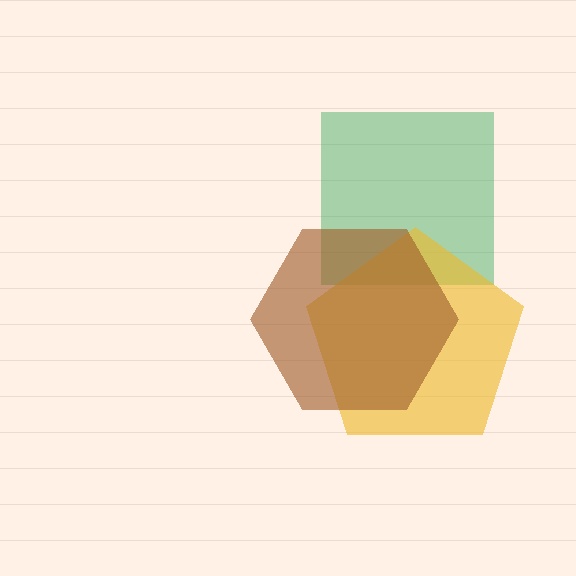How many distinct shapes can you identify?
There are 3 distinct shapes: a green square, a yellow pentagon, a brown hexagon.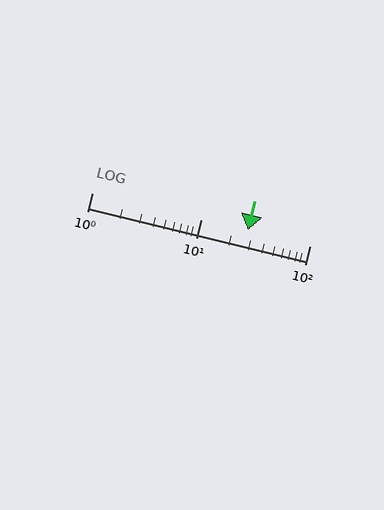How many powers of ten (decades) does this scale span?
The scale spans 2 decades, from 1 to 100.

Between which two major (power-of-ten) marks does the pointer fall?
The pointer is between 10 and 100.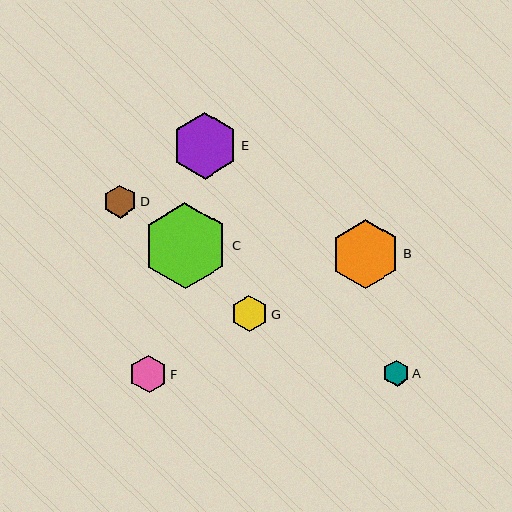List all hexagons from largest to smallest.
From largest to smallest: C, B, E, F, G, D, A.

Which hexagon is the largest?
Hexagon C is the largest with a size of approximately 86 pixels.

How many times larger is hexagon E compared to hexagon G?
Hexagon E is approximately 1.8 times the size of hexagon G.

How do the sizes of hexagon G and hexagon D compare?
Hexagon G and hexagon D are approximately the same size.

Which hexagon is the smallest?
Hexagon A is the smallest with a size of approximately 26 pixels.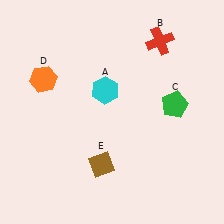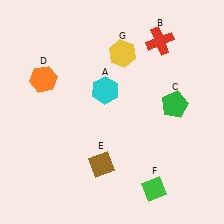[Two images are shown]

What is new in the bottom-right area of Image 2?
A green diamond (F) was added in the bottom-right area of Image 2.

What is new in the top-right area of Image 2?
A yellow hexagon (G) was added in the top-right area of Image 2.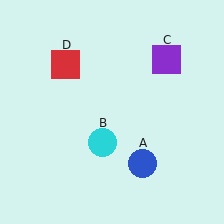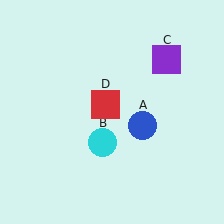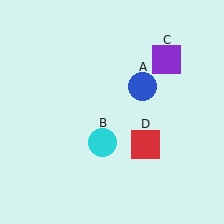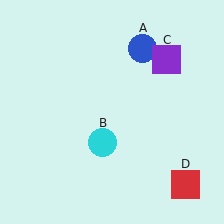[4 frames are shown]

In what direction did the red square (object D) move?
The red square (object D) moved down and to the right.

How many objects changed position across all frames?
2 objects changed position: blue circle (object A), red square (object D).